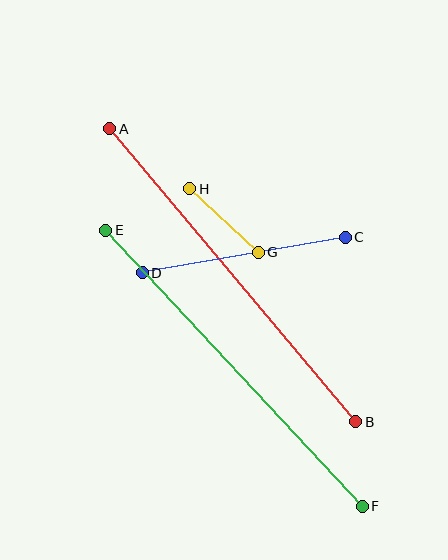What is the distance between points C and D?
The distance is approximately 206 pixels.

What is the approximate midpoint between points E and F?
The midpoint is at approximately (234, 368) pixels.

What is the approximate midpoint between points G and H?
The midpoint is at approximately (224, 221) pixels.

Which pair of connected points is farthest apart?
Points A and B are farthest apart.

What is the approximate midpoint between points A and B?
The midpoint is at approximately (233, 275) pixels.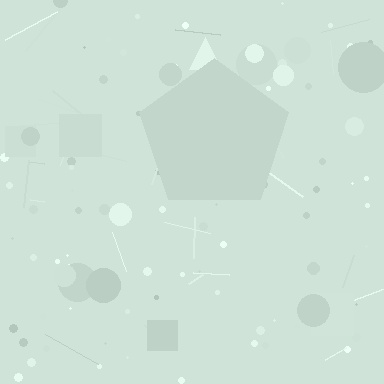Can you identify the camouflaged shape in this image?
The camouflaged shape is a pentagon.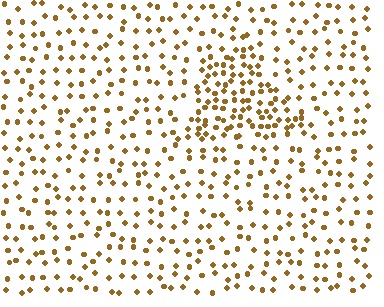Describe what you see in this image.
The image contains small brown elements arranged at two different densities. A triangle-shaped region is visible where the elements are more densely packed than the surrounding area.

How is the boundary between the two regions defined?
The boundary is defined by a change in element density (approximately 2.1x ratio). All elements are the same color, size, and shape.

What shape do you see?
I see a triangle.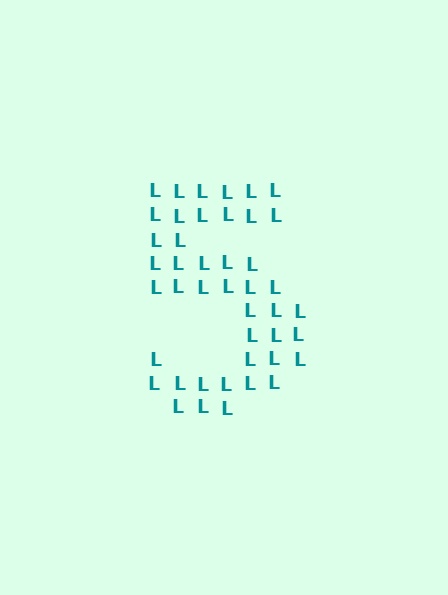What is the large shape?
The large shape is the digit 5.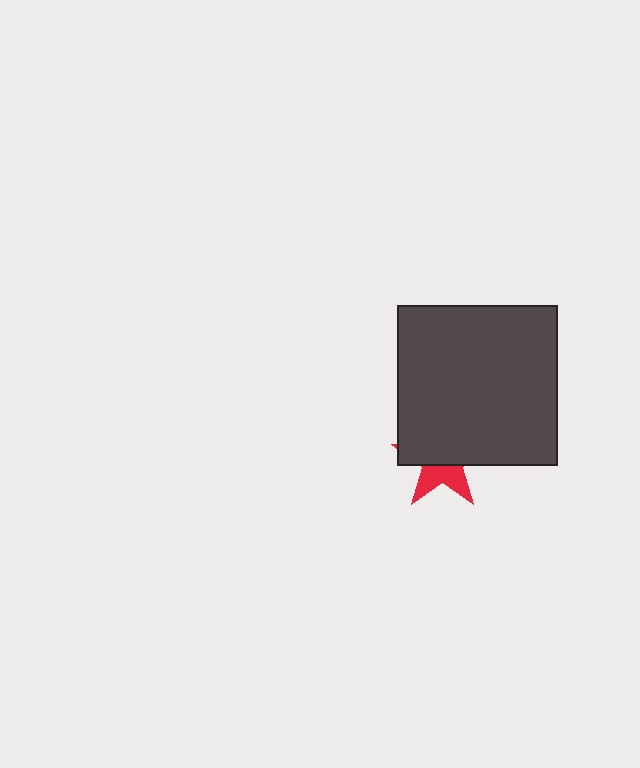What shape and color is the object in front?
The object in front is a dark gray square.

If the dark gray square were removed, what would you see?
You would see the complete red star.